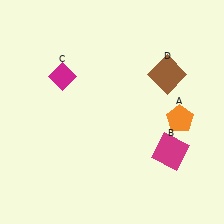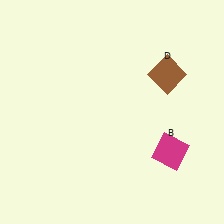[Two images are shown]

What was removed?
The orange pentagon (A), the magenta diamond (C) were removed in Image 2.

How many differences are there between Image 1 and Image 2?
There are 2 differences between the two images.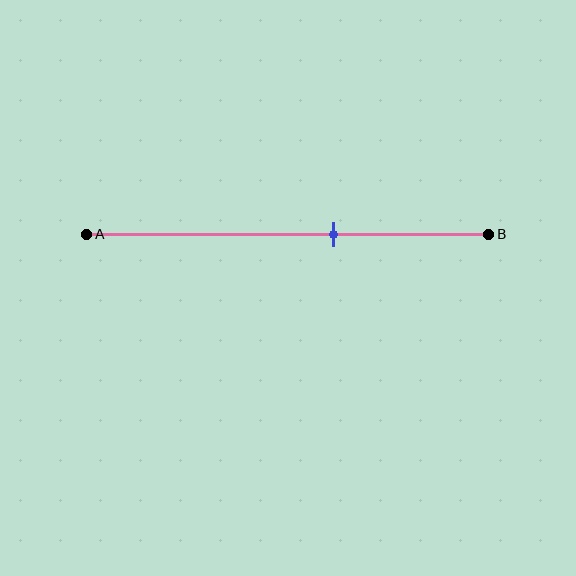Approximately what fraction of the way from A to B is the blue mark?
The blue mark is approximately 60% of the way from A to B.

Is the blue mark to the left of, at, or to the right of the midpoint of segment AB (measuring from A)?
The blue mark is to the right of the midpoint of segment AB.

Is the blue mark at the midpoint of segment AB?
No, the mark is at about 60% from A, not at the 50% midpoint.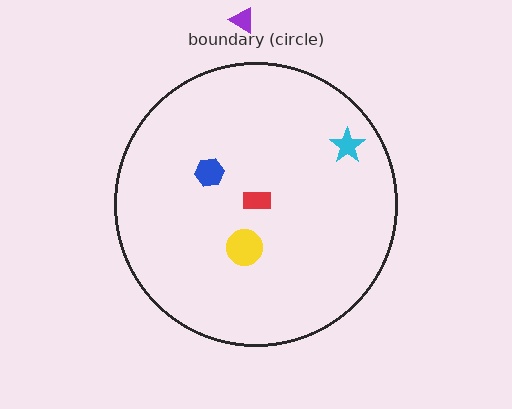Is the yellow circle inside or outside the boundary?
Inside.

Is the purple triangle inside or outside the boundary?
Outside.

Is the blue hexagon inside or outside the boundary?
Inside.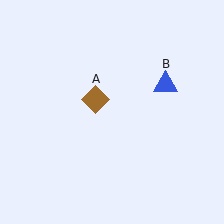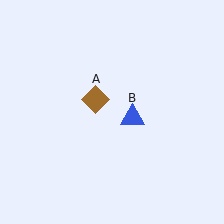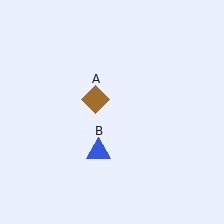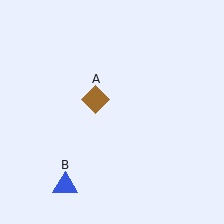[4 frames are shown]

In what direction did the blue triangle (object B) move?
The blue triangle (object B) moved down and to the left.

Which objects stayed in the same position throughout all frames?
Brown diamond (object A) remained stationary.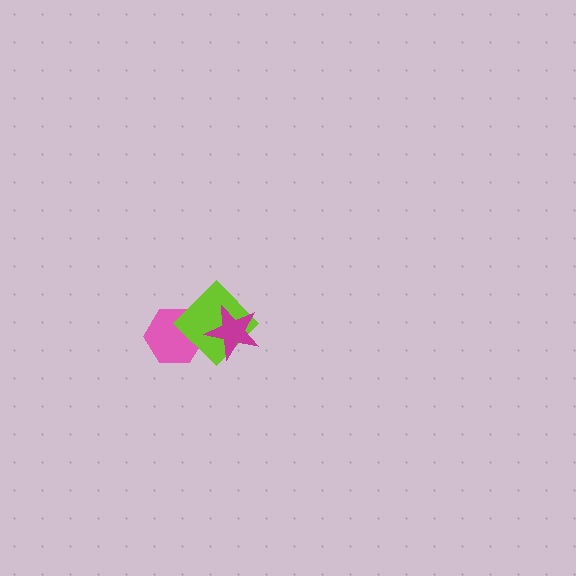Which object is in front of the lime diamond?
The magenta star is in front of the lime diamond.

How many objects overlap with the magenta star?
1 object overlaps with the magenta star.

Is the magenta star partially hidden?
No, no other shape covers it.